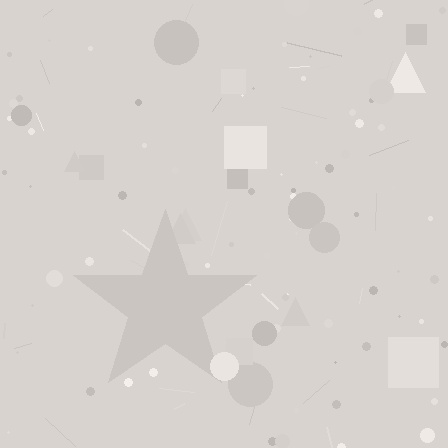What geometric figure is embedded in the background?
A star is embedded in the background.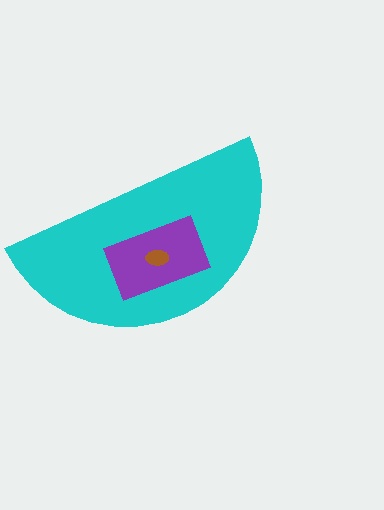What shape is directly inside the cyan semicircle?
The purple rectangle.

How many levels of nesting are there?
3.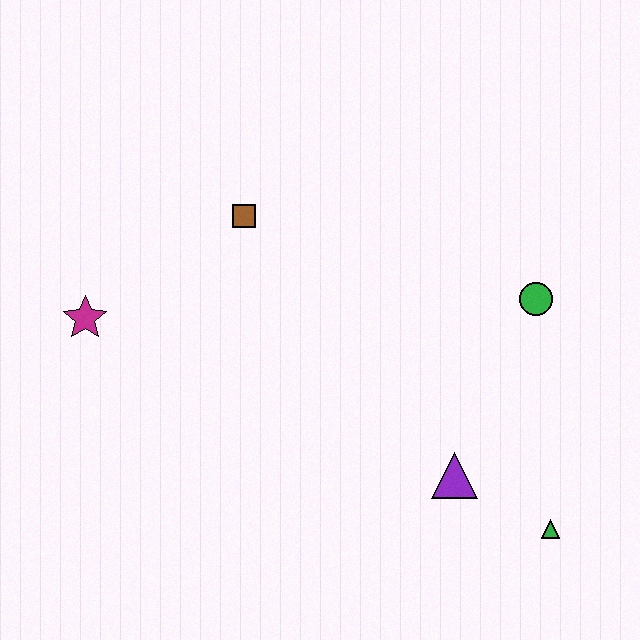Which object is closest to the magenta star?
The brown square is closest to the magenta star.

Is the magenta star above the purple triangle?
Yes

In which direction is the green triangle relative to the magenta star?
The green triangle is to the right of the magenta star.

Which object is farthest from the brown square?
The green triangle is farthest from the brown square.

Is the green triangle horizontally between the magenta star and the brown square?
No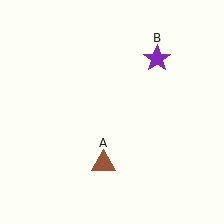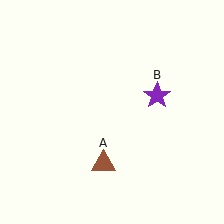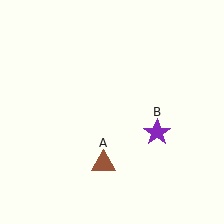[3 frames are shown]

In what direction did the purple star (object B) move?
The purple star (object B) moved down.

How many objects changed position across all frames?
1 object changed position: purple star (object B).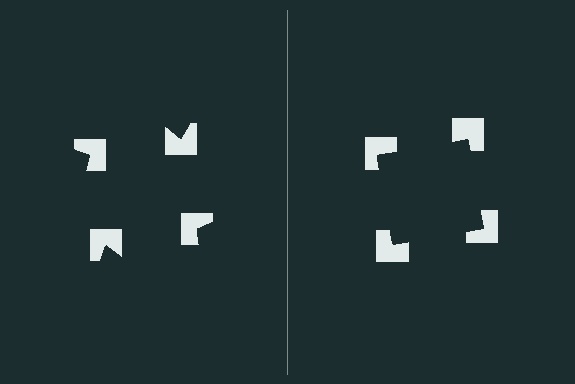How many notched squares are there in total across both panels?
8 — 4 on each side.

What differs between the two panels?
The notched squares are positioned identically on both sides; only the wedge orientations differ. On the right they align to a square; on the left they are misaligned.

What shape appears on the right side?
An illusory square.